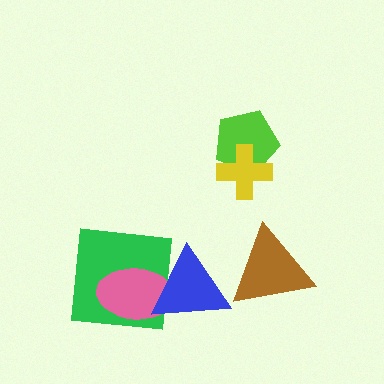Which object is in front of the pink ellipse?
The blue triangle is in front of the pink ellipse.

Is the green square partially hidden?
Yes, it is partially covered by another shape.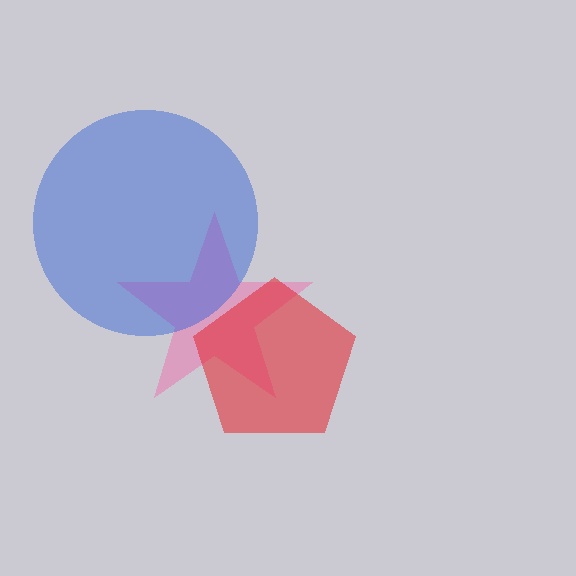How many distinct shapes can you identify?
There are 3 distinct shapes: a pink star, a blue circle, a red pentagon.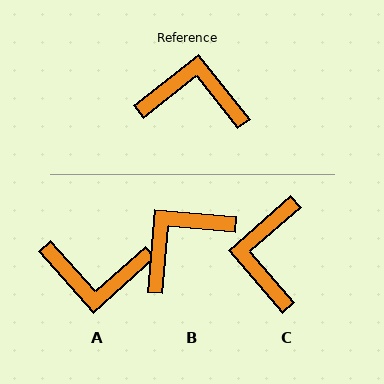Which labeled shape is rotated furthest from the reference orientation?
A, about 177 degrees away.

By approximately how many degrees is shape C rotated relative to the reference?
Approximately 92 degrees counter-clockwise.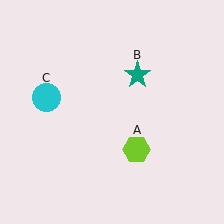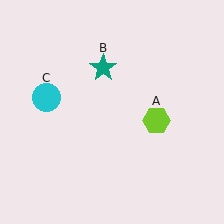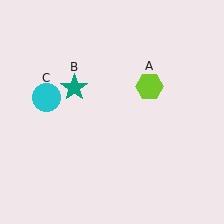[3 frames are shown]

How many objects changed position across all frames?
2 objects changed position: lime hexagon (object A), teal star (object B).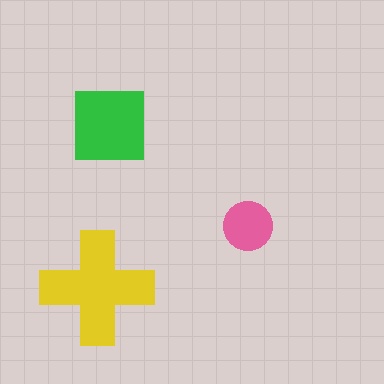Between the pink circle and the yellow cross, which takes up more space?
The yellow cross.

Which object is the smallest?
The pink circle.